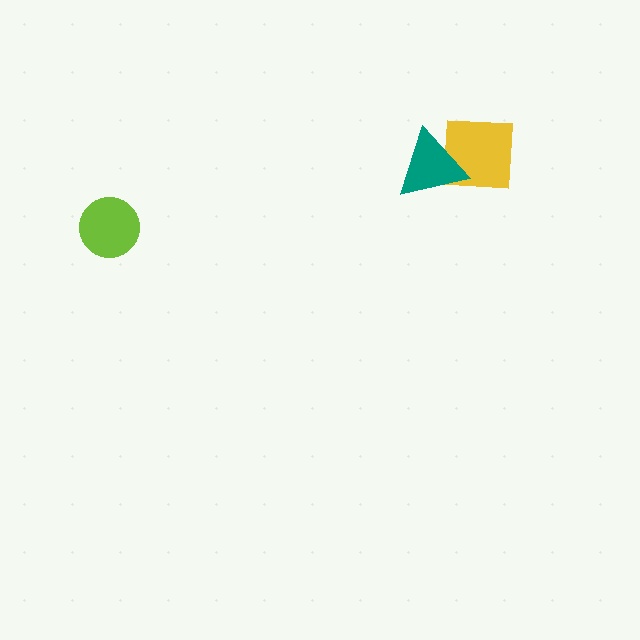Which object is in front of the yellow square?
The teal triangle is in front of the yellow square.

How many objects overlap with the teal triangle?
1 object overlaps with the teal triangle.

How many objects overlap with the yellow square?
1 object overlaps with the yellow square.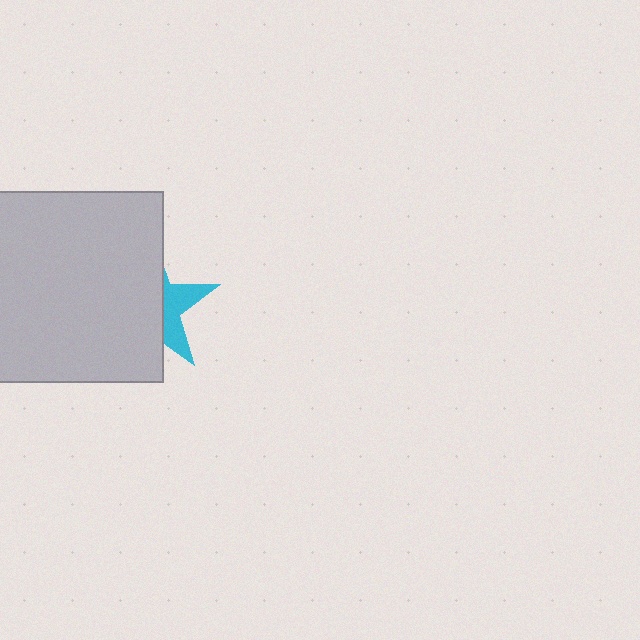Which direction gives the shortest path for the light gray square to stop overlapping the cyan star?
Moving left gives the shortest separation.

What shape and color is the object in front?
The object in front is a light gray square.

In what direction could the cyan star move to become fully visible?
The cyan star could move right. That would shift it out from behind the light gray square entirely.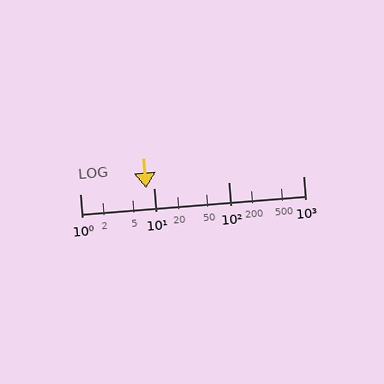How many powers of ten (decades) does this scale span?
The scale spans 3 decades, from 1 to 1000.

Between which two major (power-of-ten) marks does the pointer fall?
The pointer is between 1 and 10.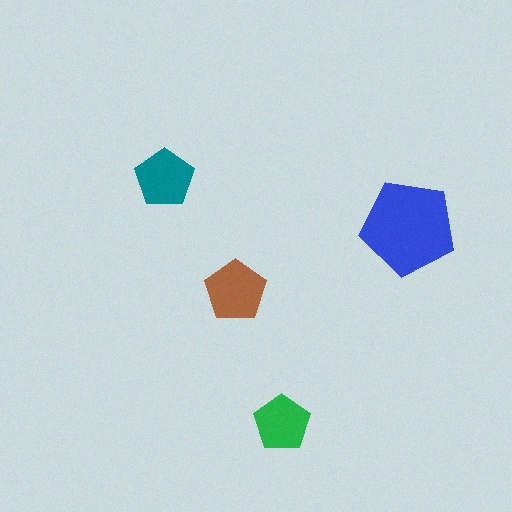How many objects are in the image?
There are 4 objects in the image.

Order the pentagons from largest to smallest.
the blue one, the brown one, the teal one, the green one.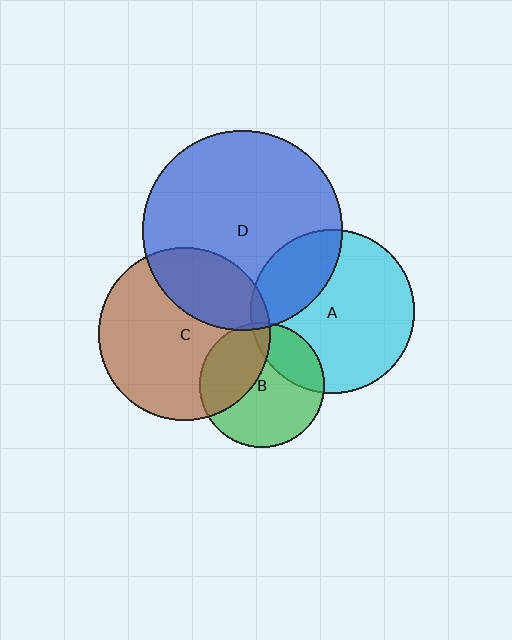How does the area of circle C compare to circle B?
Approximately 1.9 times.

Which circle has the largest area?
Circle D (blue).